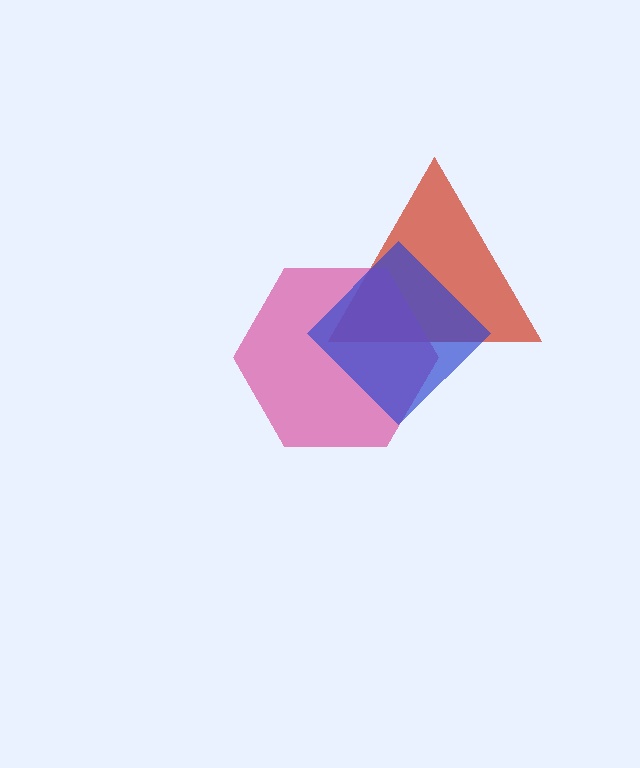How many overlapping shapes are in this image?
There are 3 overlapping shapes in the image.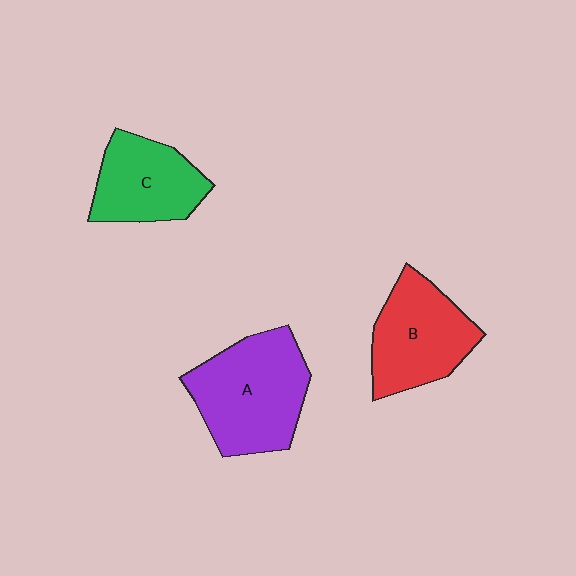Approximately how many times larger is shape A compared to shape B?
Approximately 1.2 times.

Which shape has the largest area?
Shape A (purple).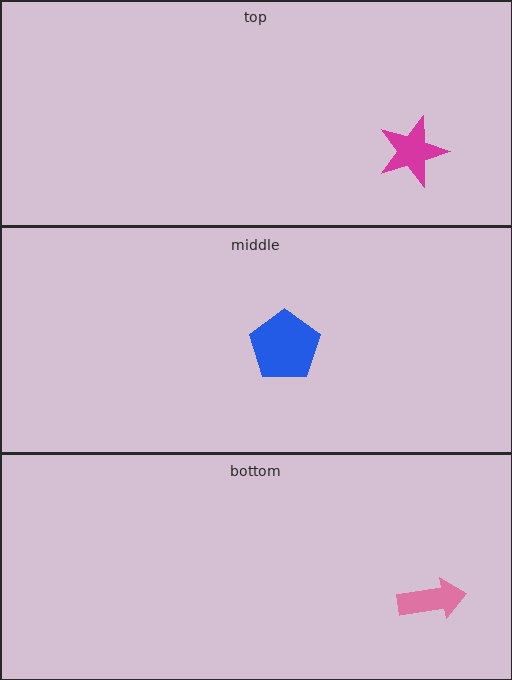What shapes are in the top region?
The magenta star.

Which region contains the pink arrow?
The bottom region.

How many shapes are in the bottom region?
1.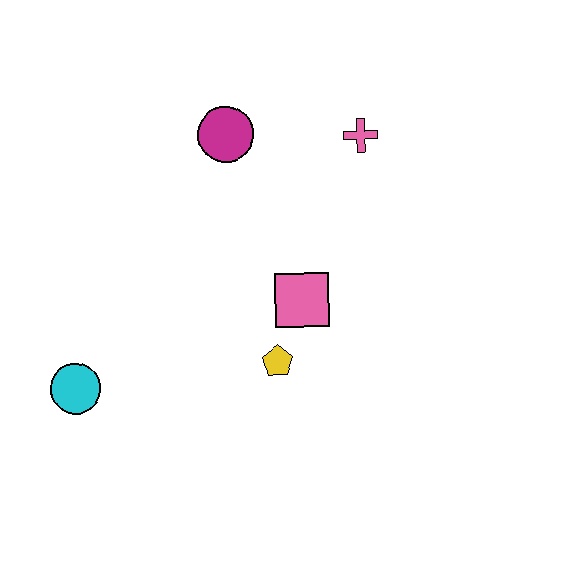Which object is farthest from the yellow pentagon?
The pink cross is farthest from the yellow pentagon.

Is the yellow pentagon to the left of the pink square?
Yes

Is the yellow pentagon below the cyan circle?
No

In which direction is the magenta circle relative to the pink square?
The magenta circle is above the pink square.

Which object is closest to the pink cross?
The magenta circle is closest to the pink cross.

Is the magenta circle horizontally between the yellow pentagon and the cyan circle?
Yes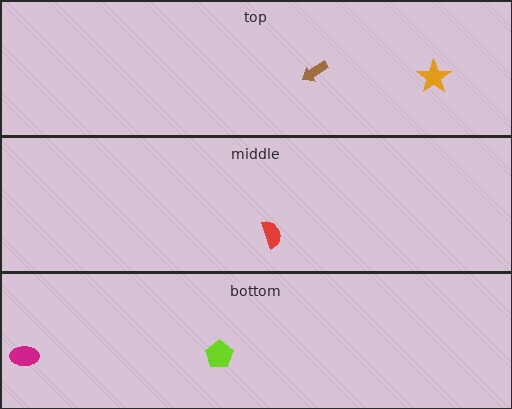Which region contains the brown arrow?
The top region.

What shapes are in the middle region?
The red semicircle.